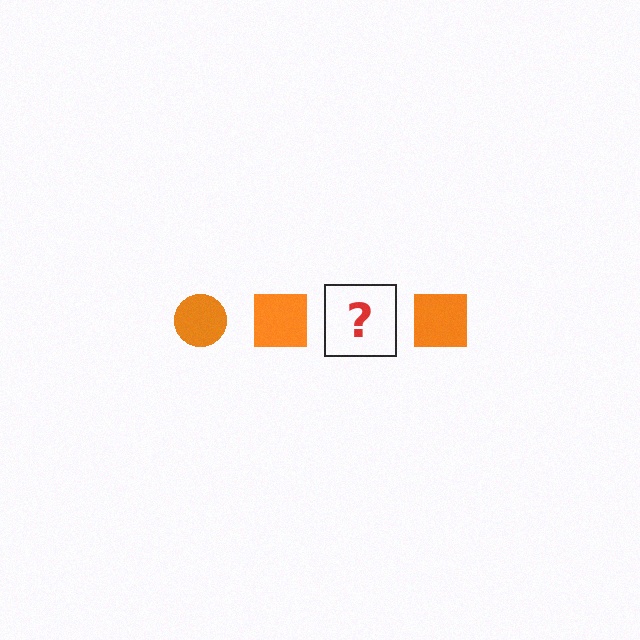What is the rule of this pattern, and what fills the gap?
The rule is that the pattern cycles through circle, square shapes in orange. The gap should be filled with an orange circle.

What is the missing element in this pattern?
The missing element is an orange circle.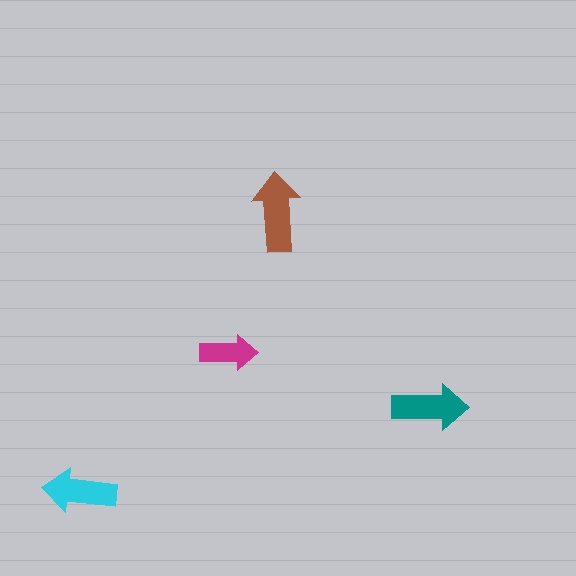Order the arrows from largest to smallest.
the brown one, the teal one, the cyan one, the magenta one.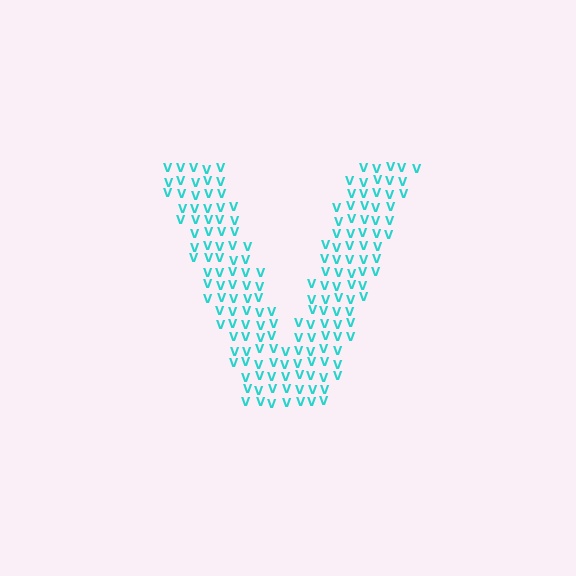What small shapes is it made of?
It is made of small letter V's.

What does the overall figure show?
The overall figure shows the letter V.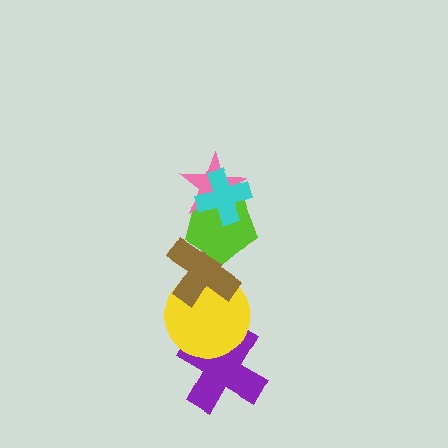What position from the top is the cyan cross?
The cyan cross is 1st from the top.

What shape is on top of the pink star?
The cyan cross is on top of the pink star.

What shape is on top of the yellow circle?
The brown cross is on top of the yellow circle.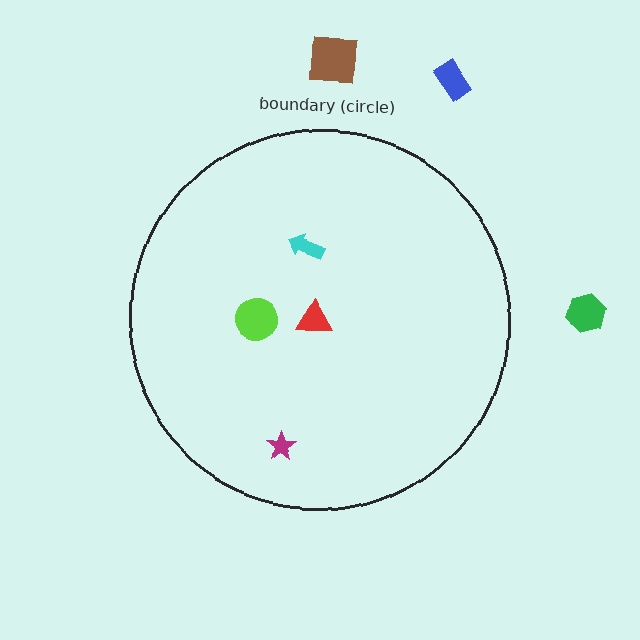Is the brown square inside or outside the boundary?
Outside.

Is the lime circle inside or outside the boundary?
Inside.